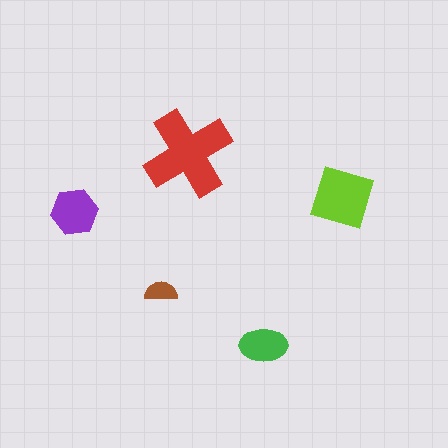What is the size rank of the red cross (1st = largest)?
1st.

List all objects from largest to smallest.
The red cross, the lime diamond, the purple hexagon, the green ellipse, the brown semicircle.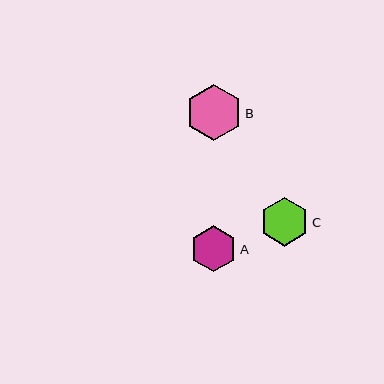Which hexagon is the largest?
Hexagon B is the largest with a size of approximately 56 pixels.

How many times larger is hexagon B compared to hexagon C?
Hexagon B is approximately 1.2 times the size of hexagon C.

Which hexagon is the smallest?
Hexagon A is the smallest with a size of approximately 46 pixels.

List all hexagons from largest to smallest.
From largest to smallest: B, C, A.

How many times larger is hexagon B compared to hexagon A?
Hexagon B is approximately 1.2 times the size of hexagon A.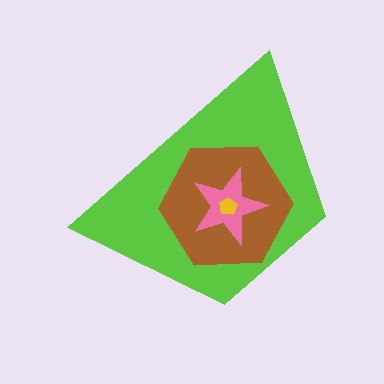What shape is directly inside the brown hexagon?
The pink star.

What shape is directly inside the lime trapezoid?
The brown hexagon.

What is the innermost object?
The yellow pentagon.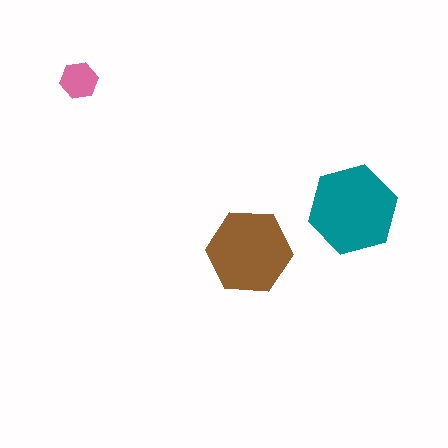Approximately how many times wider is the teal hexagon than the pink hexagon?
About 2.5 times wider.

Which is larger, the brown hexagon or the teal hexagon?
The teal one.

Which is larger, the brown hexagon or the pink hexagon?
The brown one.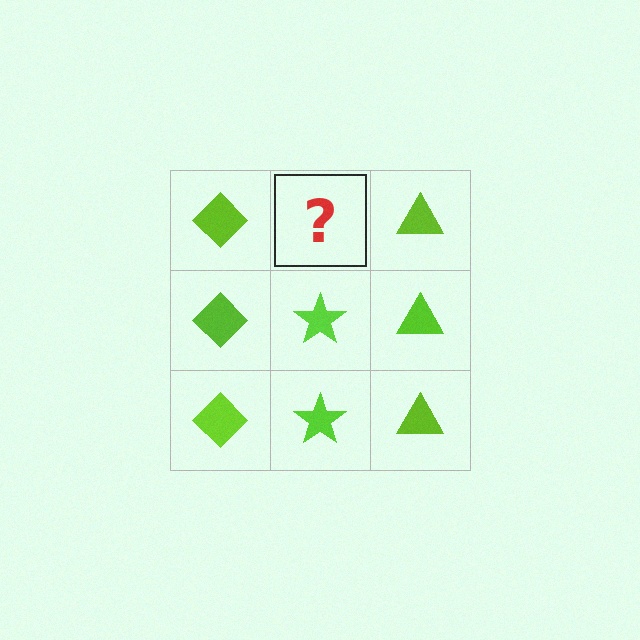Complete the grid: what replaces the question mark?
The question mark should be replaced with a lime star.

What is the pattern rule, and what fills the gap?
The rule is that each column has a consistent shape. The gap should be filled with a lime star.